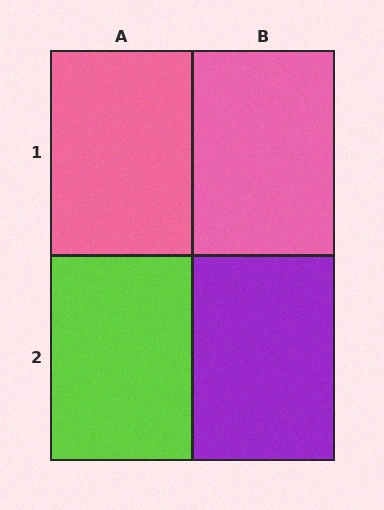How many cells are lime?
1 cell is lime.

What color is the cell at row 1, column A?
Pink.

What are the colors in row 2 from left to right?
Lime, purple.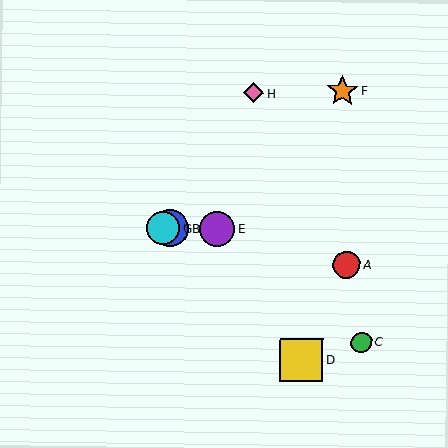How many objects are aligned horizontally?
3 objects (B, E, G) are aligned horizontally.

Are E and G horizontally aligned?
Yes, both are at y≈229.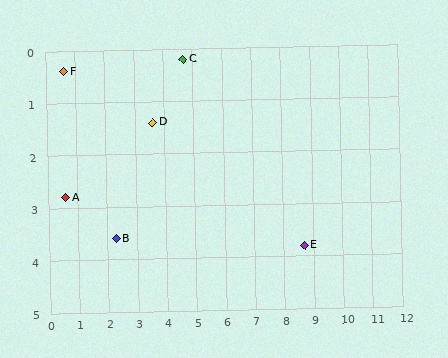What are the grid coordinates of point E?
Point E is at approximately (8.7, 3.8).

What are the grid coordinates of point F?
Point F is at approximately (0.6, 0.4).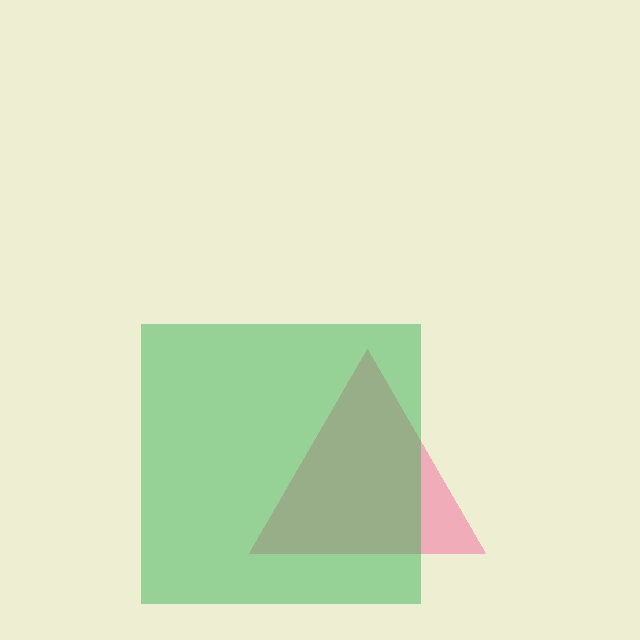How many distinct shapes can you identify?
There are 2 distinct shapes: a pink triangle, a green square.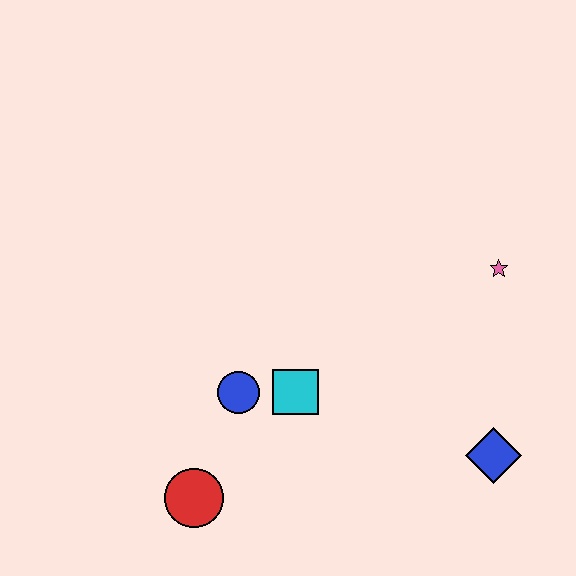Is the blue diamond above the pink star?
No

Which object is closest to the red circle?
The blue circle is closest to the red circle.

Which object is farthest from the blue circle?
The pink star is farthest from the blue circle.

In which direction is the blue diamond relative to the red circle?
The blue diamond is to the right of the red circle.